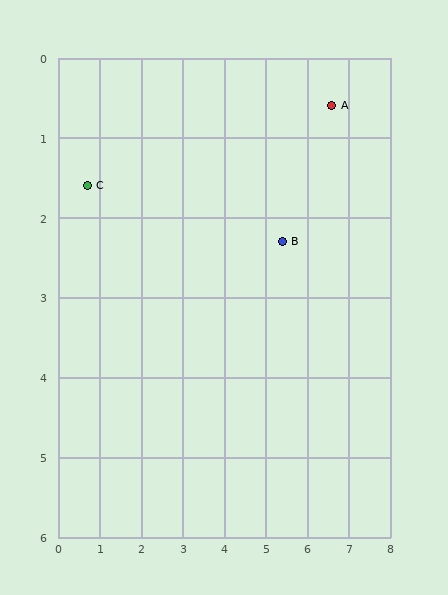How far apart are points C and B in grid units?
Points C and B are about 4.8 grid units apart.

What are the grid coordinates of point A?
Point A is at approximately (6.6, 0.6).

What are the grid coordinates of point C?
Point C is at approximately (0.7, 1.6).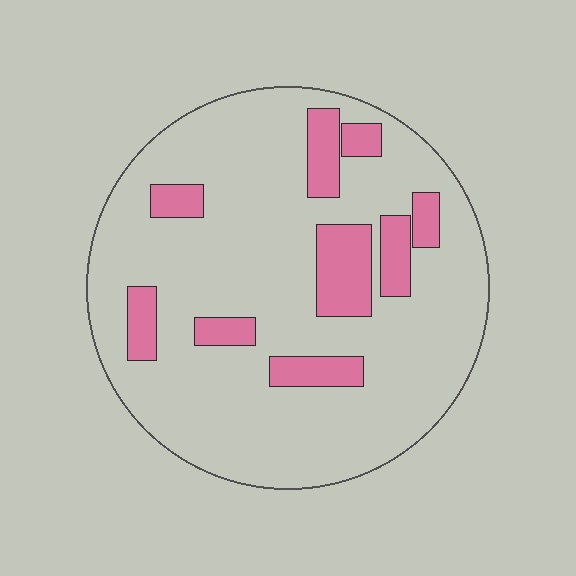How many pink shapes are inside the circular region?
9.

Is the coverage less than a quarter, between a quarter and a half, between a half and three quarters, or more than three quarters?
Less than a quarter.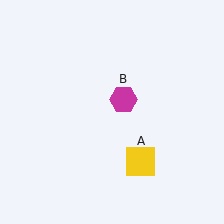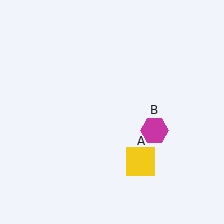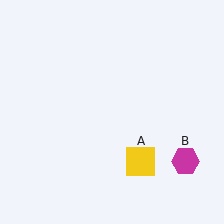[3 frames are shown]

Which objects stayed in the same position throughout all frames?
Yellow square (object A) remained stationary.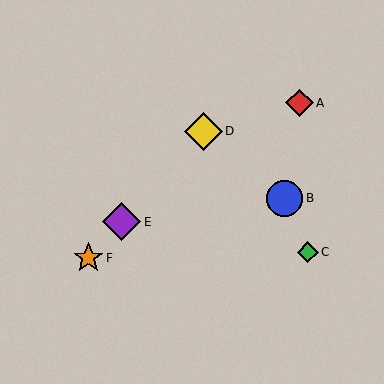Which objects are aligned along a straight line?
Objects D, E, F are aligned along a straight line.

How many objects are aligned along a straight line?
3 objects (D, E, F) are aligned along a straight line.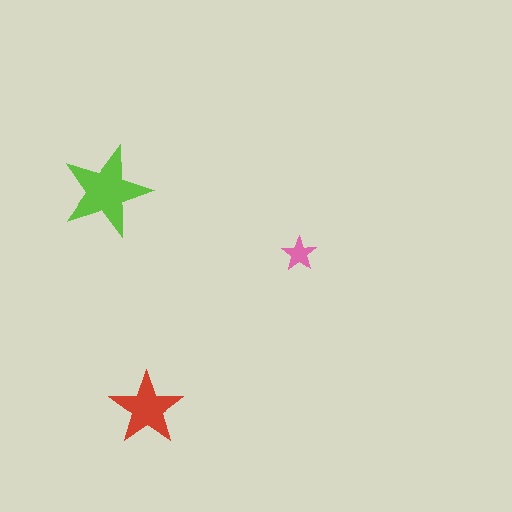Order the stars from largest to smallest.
the lime one, the red one, the pink one.